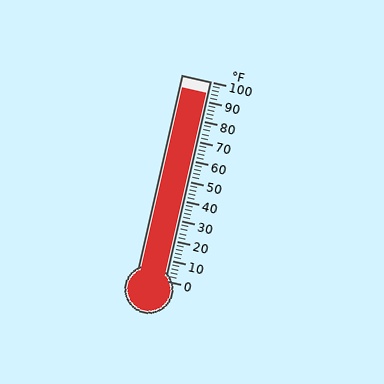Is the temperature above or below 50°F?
The temperature is above 50°F.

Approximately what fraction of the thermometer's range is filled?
The thermometer is filled to approximately 95% of its range.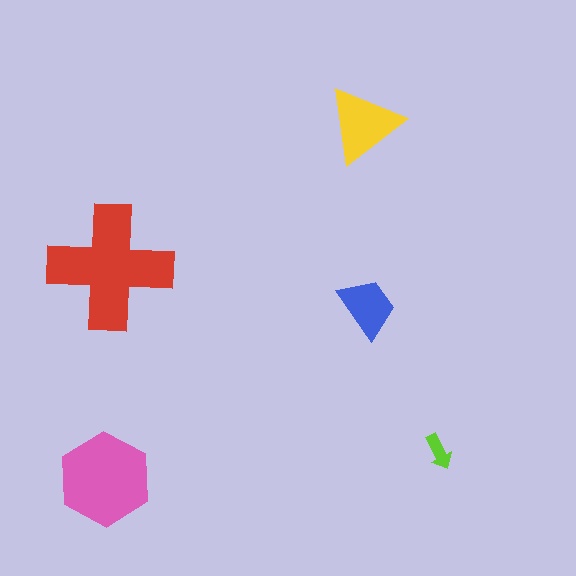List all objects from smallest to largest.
The lime arrow, the blue trapezoid, the yellow triangle, the pink hexagon, the red cross.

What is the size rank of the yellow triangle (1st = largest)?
3rd.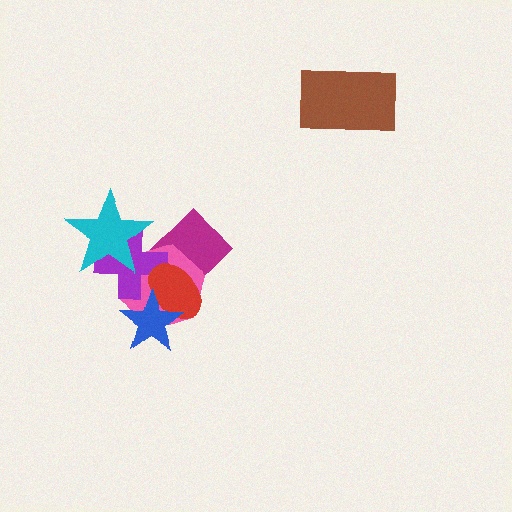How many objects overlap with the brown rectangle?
0 objects overlap with the brown rectangle.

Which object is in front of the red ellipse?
The blue star is in front of the red ellipse.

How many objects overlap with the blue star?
3 objects overlap with the blue star.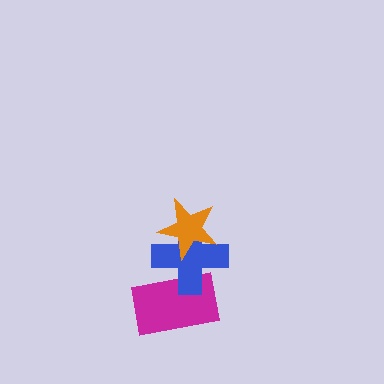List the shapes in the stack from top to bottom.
From top to bottom: the orange star, the blue cross, the magenta rectangle.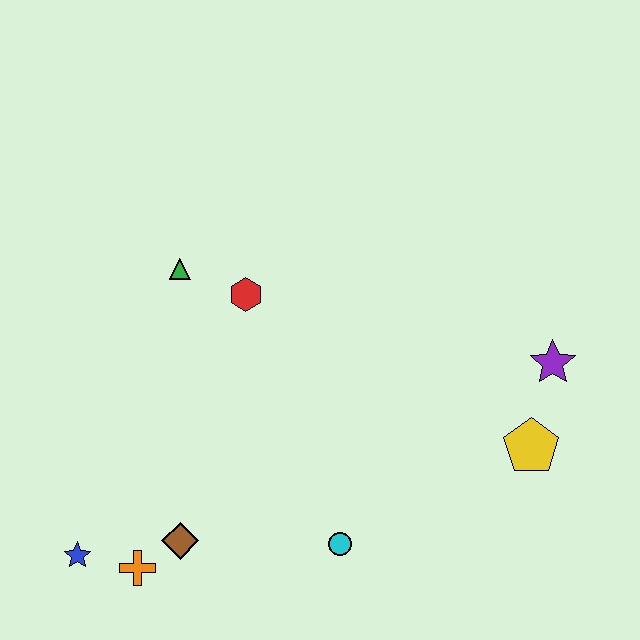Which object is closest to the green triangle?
The red hexagon is closest to the green triangle.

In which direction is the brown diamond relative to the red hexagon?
The brown diamond is below the red hexagon.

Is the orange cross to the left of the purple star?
Yes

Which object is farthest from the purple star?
The blue star is farthest from the purple star.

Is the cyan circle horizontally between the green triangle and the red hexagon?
No